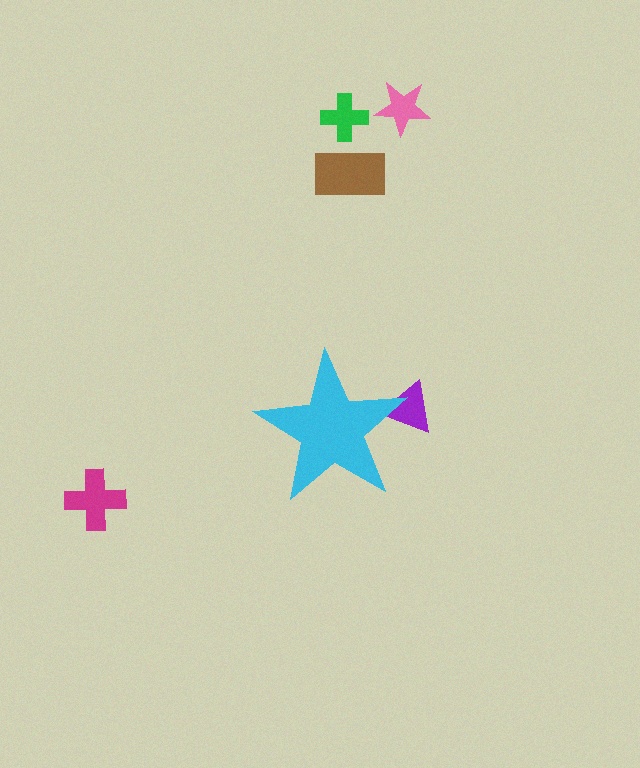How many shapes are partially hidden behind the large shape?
1 shape is partially hidden.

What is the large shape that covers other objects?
A cyan star.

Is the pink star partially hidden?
No, the pink star is fully visible.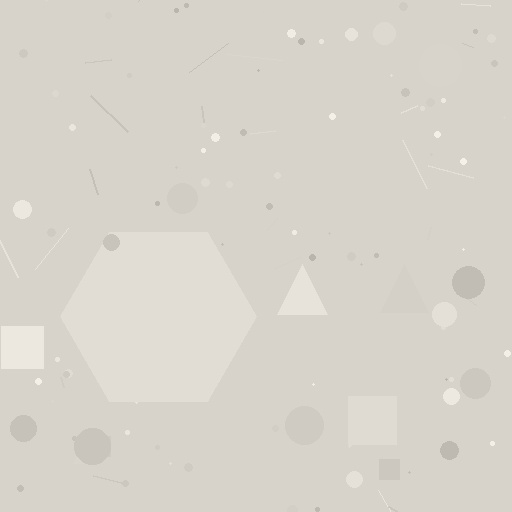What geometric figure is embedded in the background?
A hexagon is embedded in the background.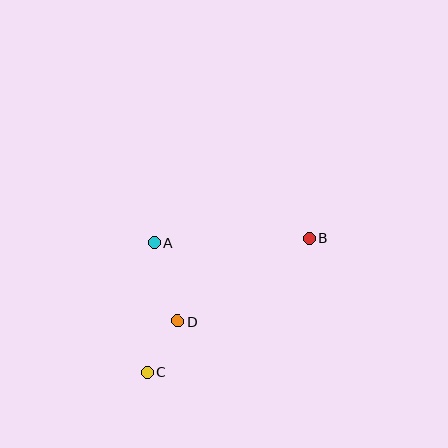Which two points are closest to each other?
Points C and D are closest to each other.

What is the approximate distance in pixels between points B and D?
The distance between B and D is approximately 155 pixels.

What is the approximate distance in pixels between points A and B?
The distance between A and B is approximately 155 pixels.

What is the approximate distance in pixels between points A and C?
The distance between A and C is approximately 129 pixels.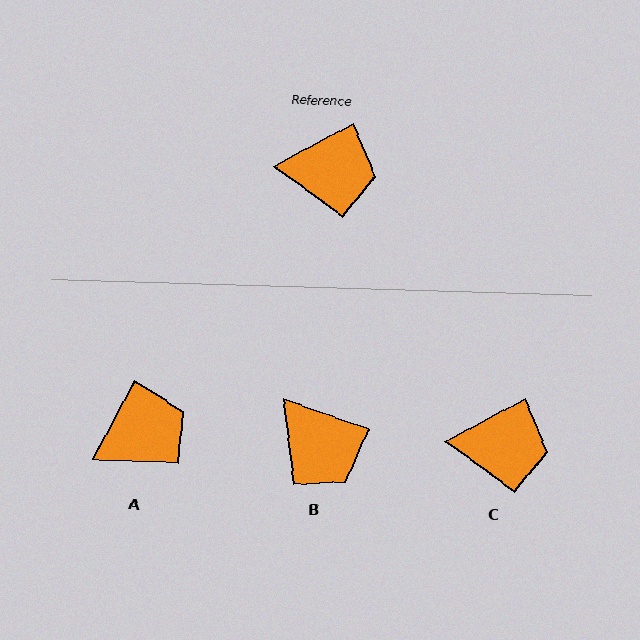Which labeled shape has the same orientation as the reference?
C.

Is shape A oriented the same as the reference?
No, it is off by about 34 degrees.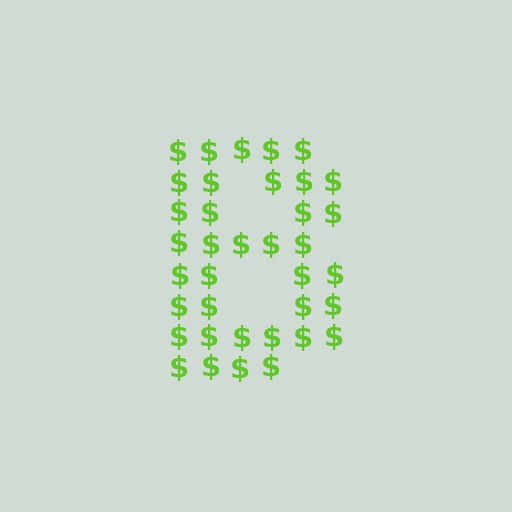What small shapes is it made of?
It is made of small dollar signs.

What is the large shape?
The large shape is the letter B.